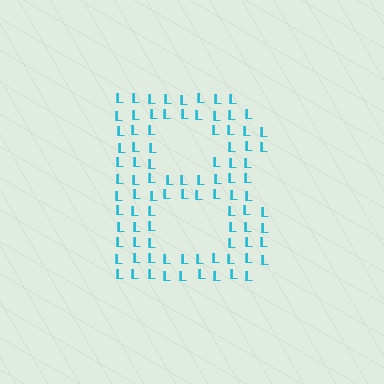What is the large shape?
The large shape is the letter B.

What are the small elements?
The small elements are letter L's.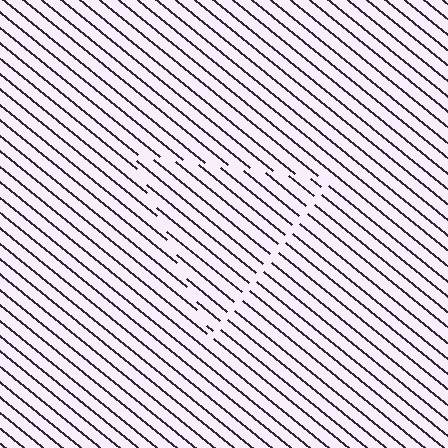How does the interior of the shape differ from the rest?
The interior of the shape contains the same grating, shifted by half a period — the contour is defined by the phase discontinuity where line-ends from the inner and outer gratings abut.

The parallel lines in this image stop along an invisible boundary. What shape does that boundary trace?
An illusory triangle. The interior of the shape contains the same grating, shifted by half a period — the contour is defined by the phase discontinuity where line-ends from the inner and outer gratings abut.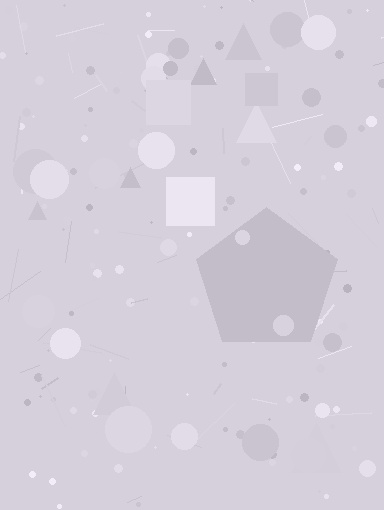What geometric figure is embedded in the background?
A pentagon is embedded in the background.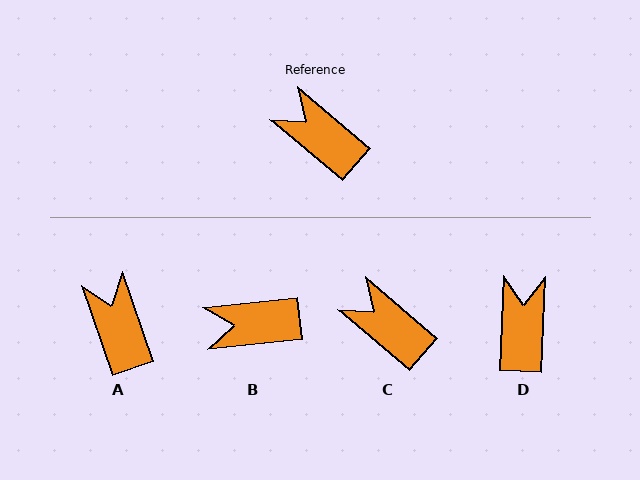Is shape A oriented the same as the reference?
No, it is off by about 30 degrees.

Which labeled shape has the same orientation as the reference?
C.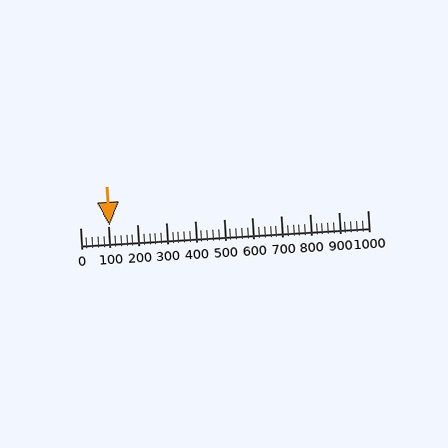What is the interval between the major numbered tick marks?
The major tick marks are spaced 100 units apart.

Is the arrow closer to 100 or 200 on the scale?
The arrow is closer to 100.